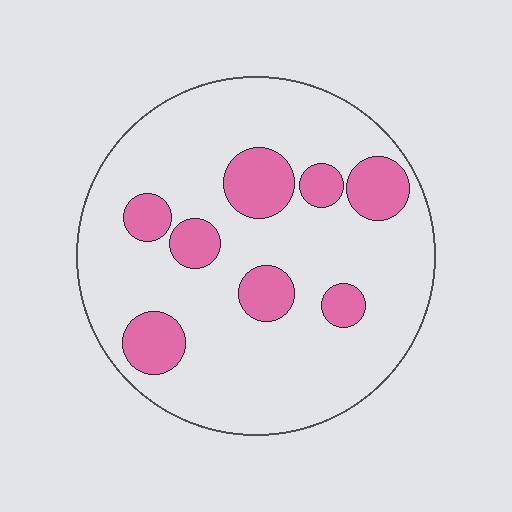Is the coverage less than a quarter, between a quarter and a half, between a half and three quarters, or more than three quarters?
Less than a quarter.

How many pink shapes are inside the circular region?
8.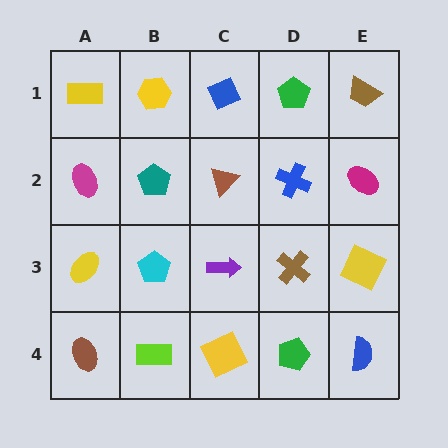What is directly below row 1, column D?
A blue cross.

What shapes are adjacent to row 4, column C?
A purple arrow (row 3, column C), a lime rectangle (row 4, column B), a green pentagon (row 4, column D).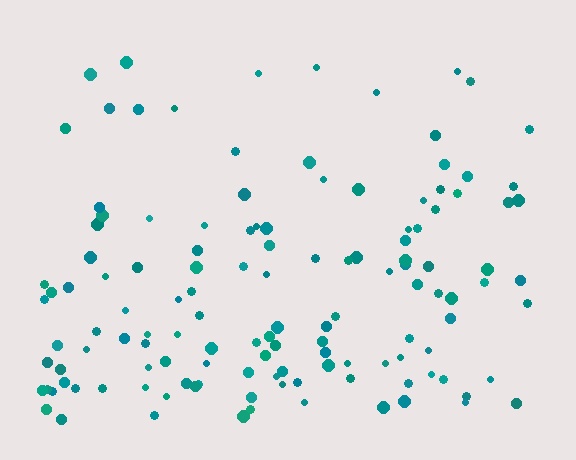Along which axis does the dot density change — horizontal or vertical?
Vertical.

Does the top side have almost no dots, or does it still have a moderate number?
Still a moderate number, just noticeably fewer than the bottom.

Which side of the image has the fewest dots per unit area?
The top.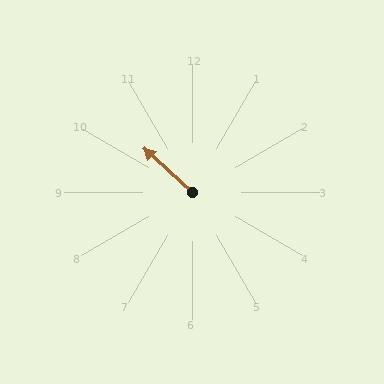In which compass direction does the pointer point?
Northwest.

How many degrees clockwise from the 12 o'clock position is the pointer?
Approximately 312 degrees.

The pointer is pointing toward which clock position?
Roughly 10 o'clock.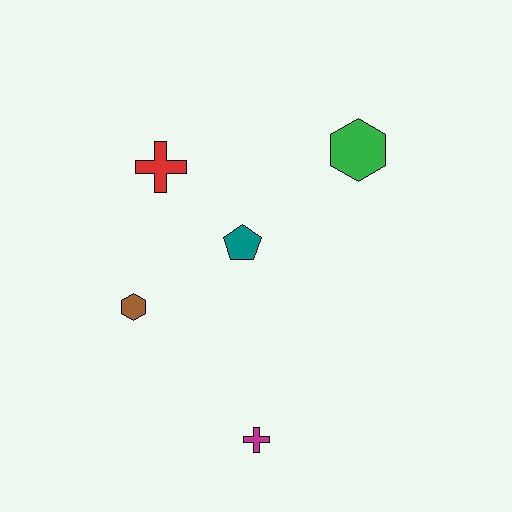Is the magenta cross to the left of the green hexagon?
Yes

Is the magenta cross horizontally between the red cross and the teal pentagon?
No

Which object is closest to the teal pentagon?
The red cross is closest to the teal pentagon.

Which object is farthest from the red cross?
The magenta cross is farthest from the red cross.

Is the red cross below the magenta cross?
No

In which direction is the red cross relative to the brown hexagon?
The red cross is above the brown hexagon.